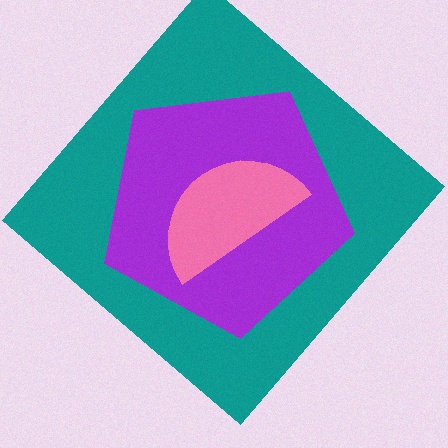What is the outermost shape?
The teal diamond.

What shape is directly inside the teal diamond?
The purple pentagon.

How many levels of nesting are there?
3.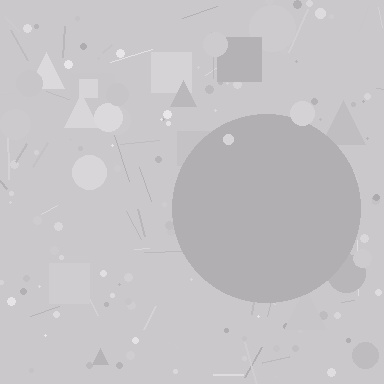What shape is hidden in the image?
A circle is hidden in the image.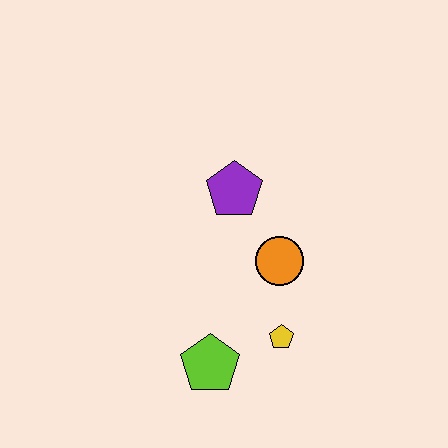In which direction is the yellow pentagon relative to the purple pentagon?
The yellow pentagon is below the purple pentagon.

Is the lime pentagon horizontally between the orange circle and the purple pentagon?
No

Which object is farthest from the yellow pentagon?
The purple pentagon is farthest from the yellow pentagon.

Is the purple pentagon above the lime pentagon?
Yes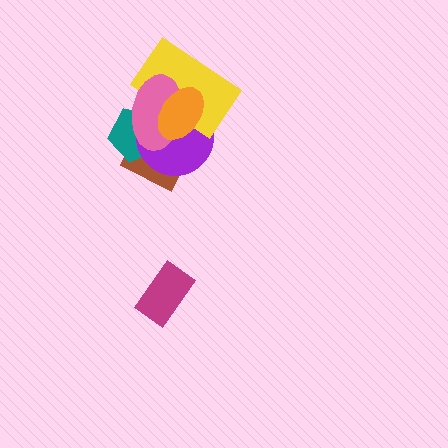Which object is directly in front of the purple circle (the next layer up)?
The yellow rectangle is directly in front of the purple circle.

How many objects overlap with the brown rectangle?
5 objects overlap with the brown rectangle.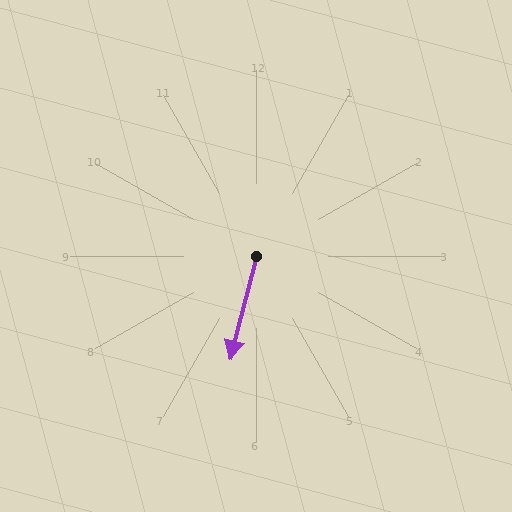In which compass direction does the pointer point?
South.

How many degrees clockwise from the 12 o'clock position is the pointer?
Approximately 194 degrees.